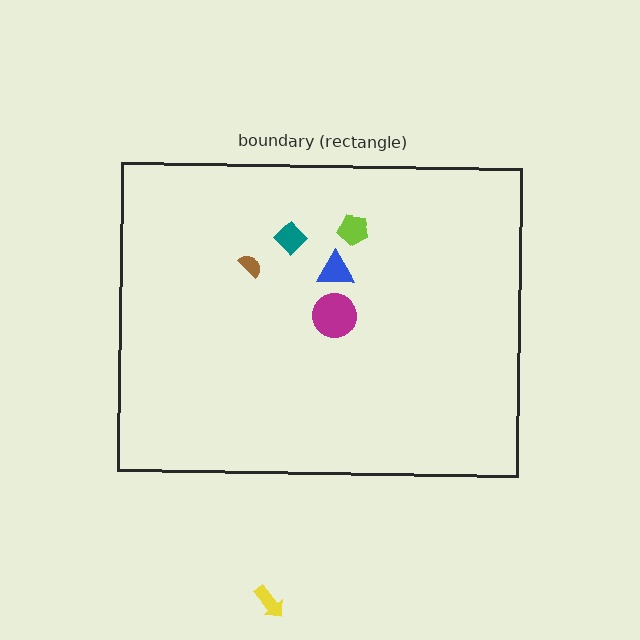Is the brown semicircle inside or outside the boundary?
Inside.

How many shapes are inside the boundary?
5 inside, 1 outside.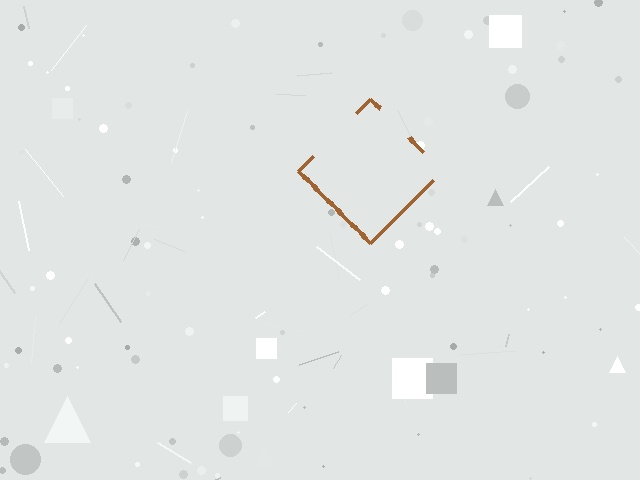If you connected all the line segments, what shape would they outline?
They would outline a diamond.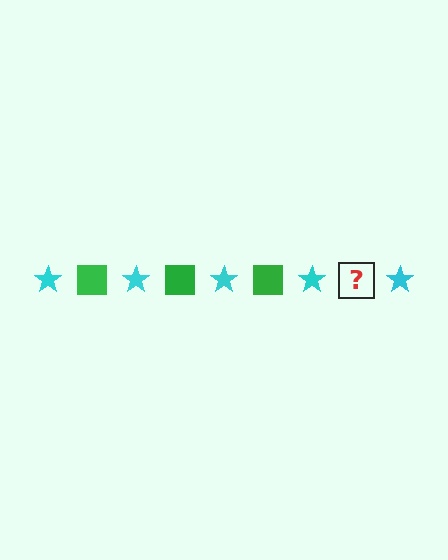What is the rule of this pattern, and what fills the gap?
The rule is that the pattern alternates between cyan star and green square. The gap should be filled with a green square.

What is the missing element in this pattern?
The missing element is a green square.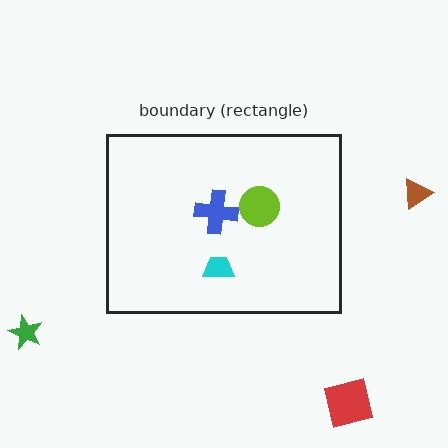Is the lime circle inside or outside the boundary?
Inside.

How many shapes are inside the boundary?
3 inside, 3 outside.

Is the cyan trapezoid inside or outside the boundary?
Inside.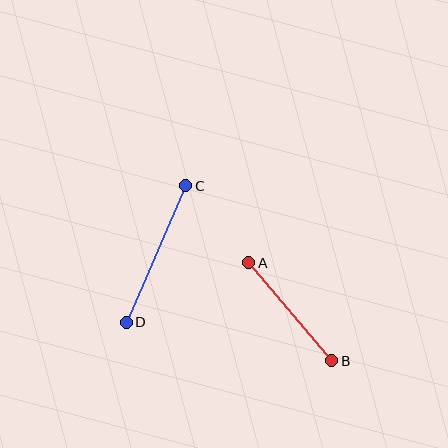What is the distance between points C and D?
The distance is approximately 149 pixels.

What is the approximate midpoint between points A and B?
The midpoint is at approximately (290, 312) pixels.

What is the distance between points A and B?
The distance is approximately 129 pixels.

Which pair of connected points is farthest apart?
Points C and D are farthest apart.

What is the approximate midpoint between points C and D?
The midpoint is at approximately (156, 254) pixels.